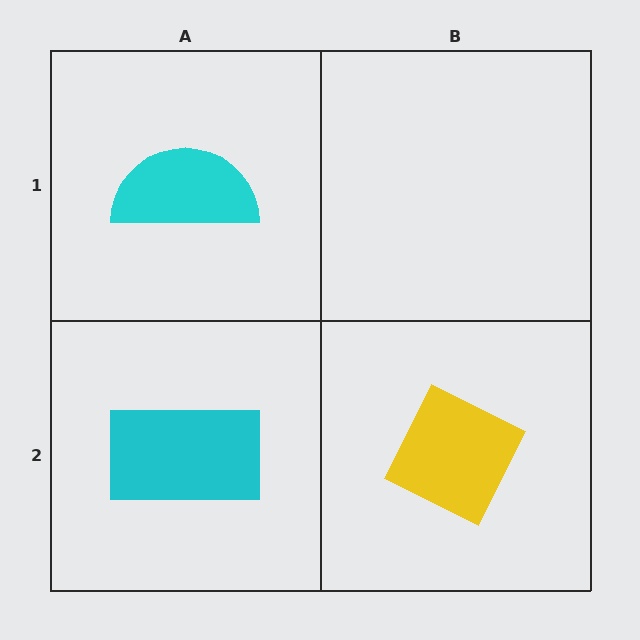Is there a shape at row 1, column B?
No, that cell is empty.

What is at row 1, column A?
A cyan semicircle.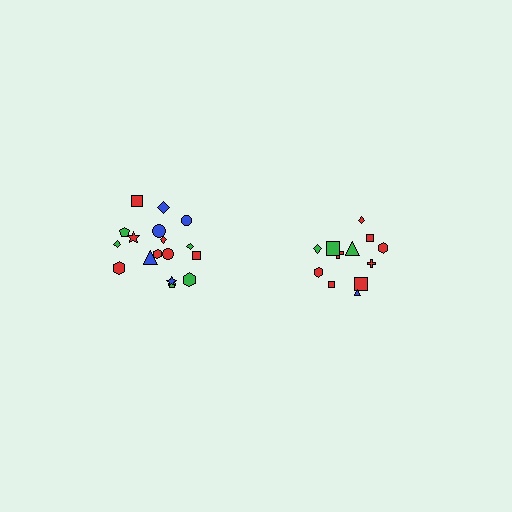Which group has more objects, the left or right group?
The left group.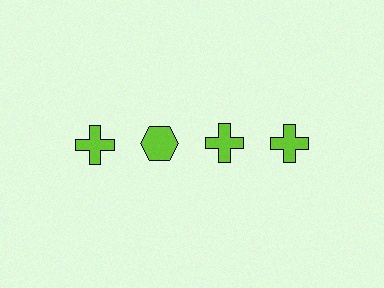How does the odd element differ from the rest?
It has a different shape: hexagon instead of cross.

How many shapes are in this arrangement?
There are 4 shapes arranged in a grid pattern.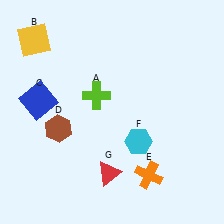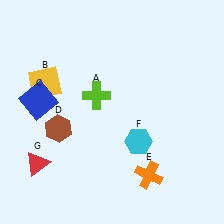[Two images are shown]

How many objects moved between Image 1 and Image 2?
2 objects moved between the two images.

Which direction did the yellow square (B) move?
The yellow square (B) moved down.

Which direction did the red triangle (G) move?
The red triangle (G) moved left.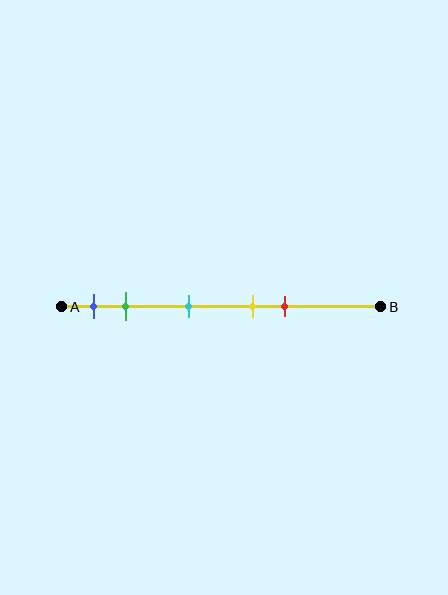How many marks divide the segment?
There are 5 marks dividing the segment.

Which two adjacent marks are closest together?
The yellow and red marks are the closest adjacent pair.